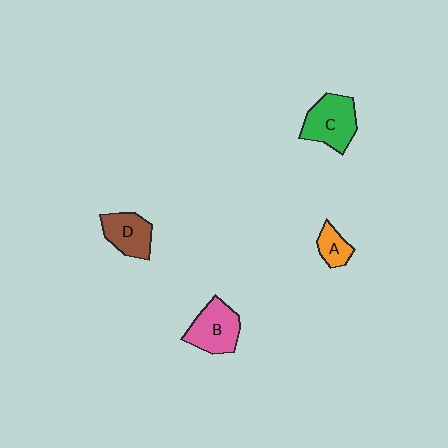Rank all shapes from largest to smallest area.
From largest to smallest: C (green), B (pink), D (brown), A (orange).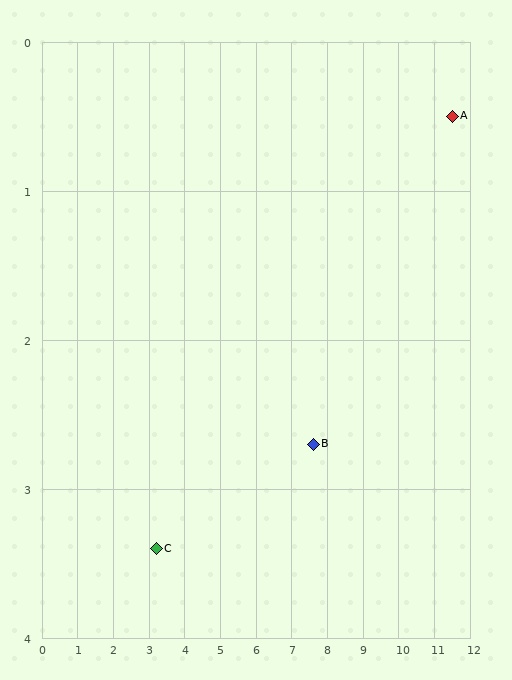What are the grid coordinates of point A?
Point A is at approximately (11.5, 0.5).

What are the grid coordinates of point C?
Point C is at approximately (3.2, 3.4).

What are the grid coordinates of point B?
Point B is at approximately (7.6, 2.7).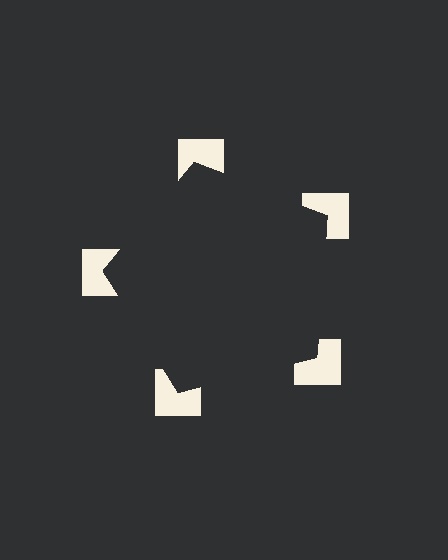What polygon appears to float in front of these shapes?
An illusory pentagon — its edges are inferred from the aligned wedge cuts in the notched squares, not physically drawn.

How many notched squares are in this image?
There are 5 — one at each vertex of the illusory pentagon.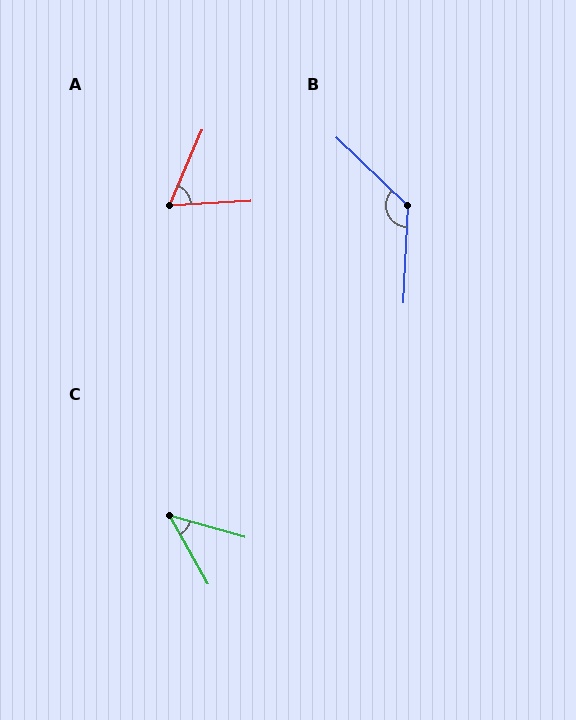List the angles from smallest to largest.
C (45°), A (63°), B (131°).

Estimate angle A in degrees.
Approximately 63 degrees.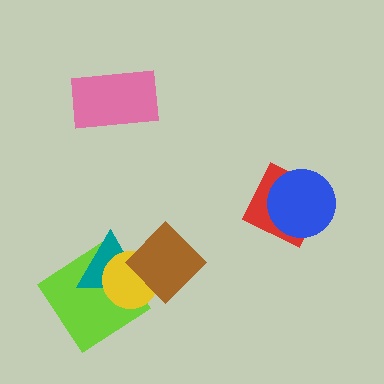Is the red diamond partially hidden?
Yes, it is partially covered by another shape.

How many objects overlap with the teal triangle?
3 objects overlap with the teal triangle.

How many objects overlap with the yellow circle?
3 objects overlap with the yellow circle.